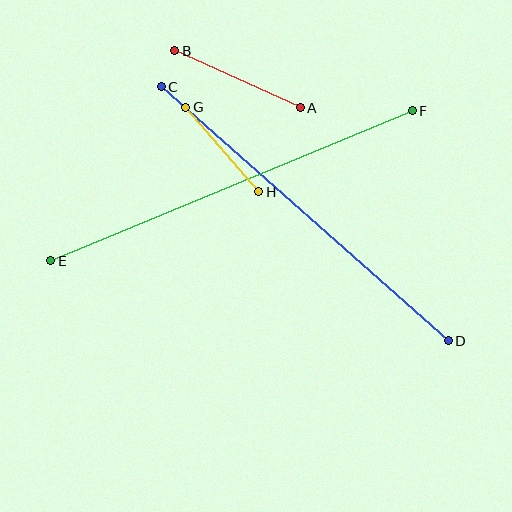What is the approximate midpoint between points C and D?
The midpoint is at approximately (305, 214) pixels.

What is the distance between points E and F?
The distance is approximately 392 pixels.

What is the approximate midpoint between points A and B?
The midpoint is at approximately (237, 79) pixels.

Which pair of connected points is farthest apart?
Points E and F are farthest apart.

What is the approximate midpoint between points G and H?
The midpoint is at approximately (222, 149) pixels.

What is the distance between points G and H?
The distance is approximately 112 pixels.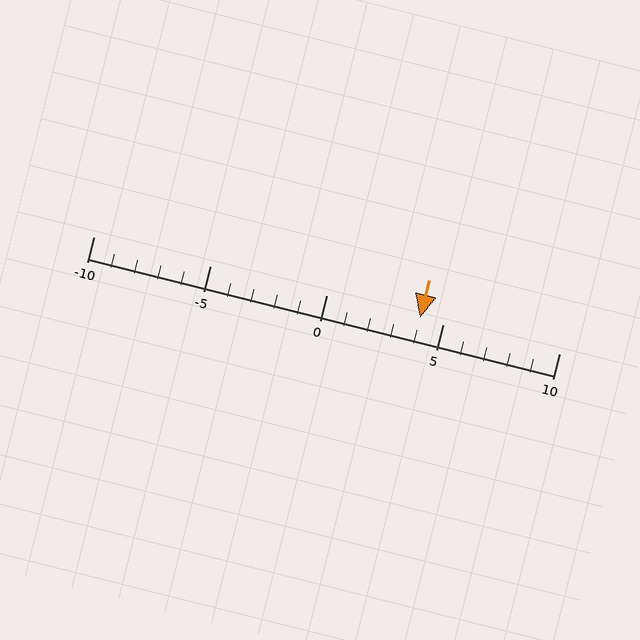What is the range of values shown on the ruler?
The ruler shows values from -10 to 10.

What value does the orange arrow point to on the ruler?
The orange arrow points to approximately 4.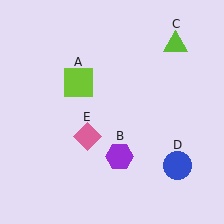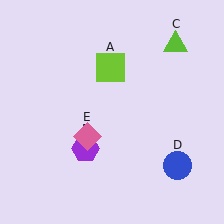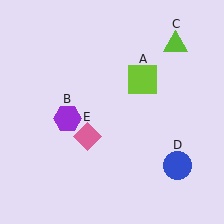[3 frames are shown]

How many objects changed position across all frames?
2 objects changed position: lime square (object A), purple hexagon (object B).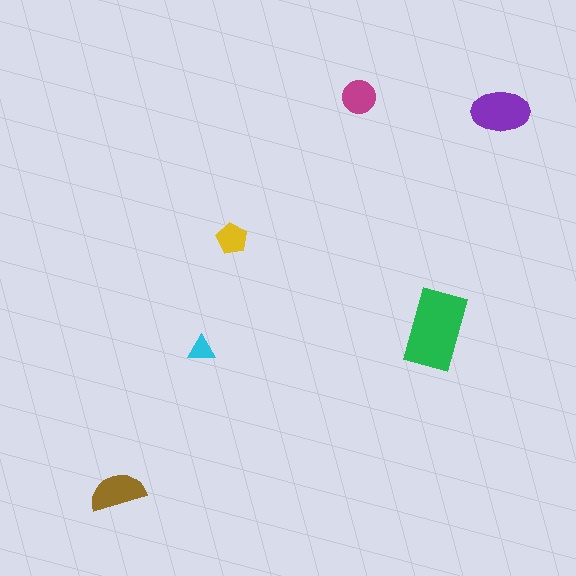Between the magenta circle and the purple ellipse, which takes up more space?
The purple ellipse.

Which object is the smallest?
The cyan triangle.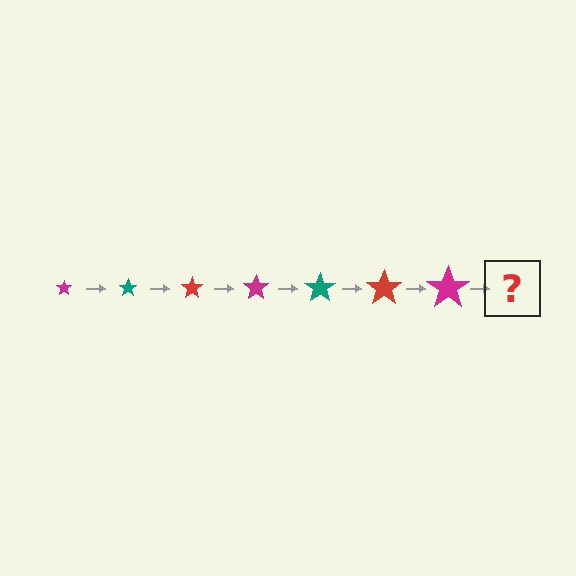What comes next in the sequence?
The next element should be a teal star, larger than the previous one.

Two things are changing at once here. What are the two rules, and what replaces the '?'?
The two rules are that the star grows larger each step and the color cycles through magenta, teal, and red. The '?' should be a teal star, larger than the previous one.